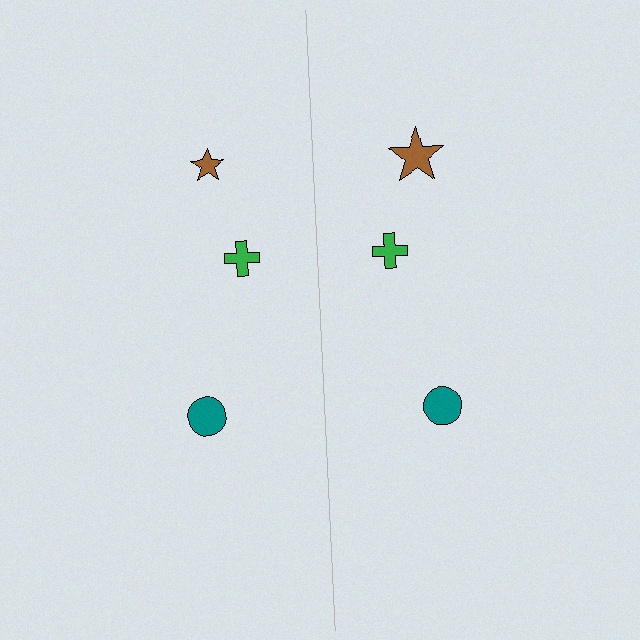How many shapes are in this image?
There are 6 shapes in this image.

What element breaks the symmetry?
The brown star on the right side has a different size than its mirror counterpart.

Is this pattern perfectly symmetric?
No, the pattern is not perfectly symmetric. The brown star on the right side has a different size than its mirror counterpart.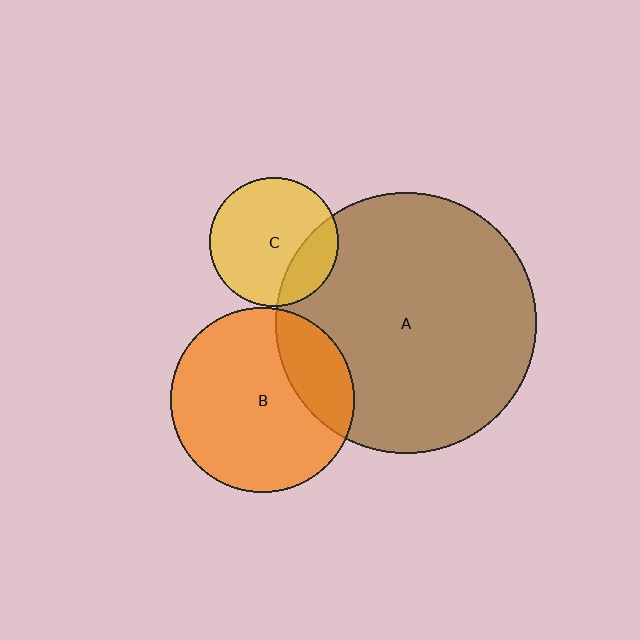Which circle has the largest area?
Circle A (brown).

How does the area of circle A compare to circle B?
Approximately 2.0 times.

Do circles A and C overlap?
Yes.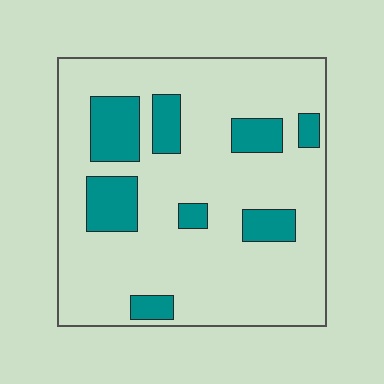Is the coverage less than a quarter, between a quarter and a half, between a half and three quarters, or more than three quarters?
Less than a quarter.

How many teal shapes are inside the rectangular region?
8.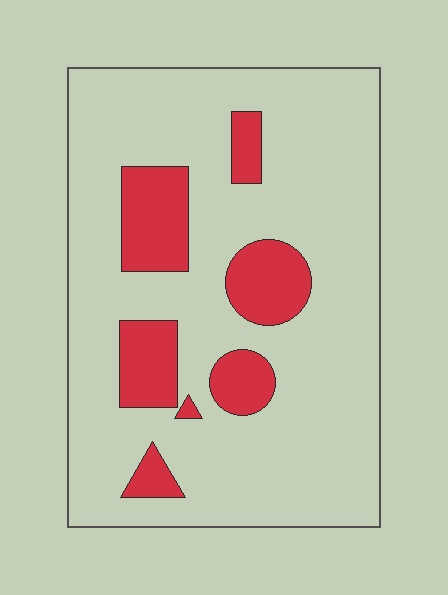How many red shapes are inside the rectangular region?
7.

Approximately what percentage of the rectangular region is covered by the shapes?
Approximately 20%.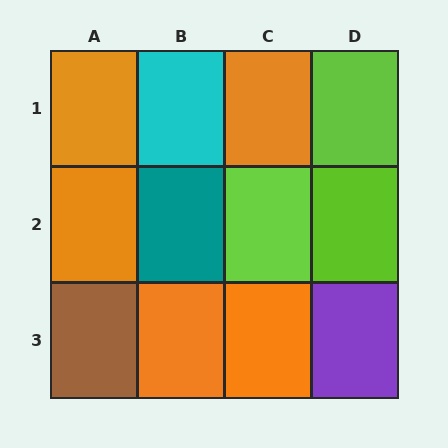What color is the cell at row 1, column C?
Orange.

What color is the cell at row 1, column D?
Lime.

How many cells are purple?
1 cell is purple.